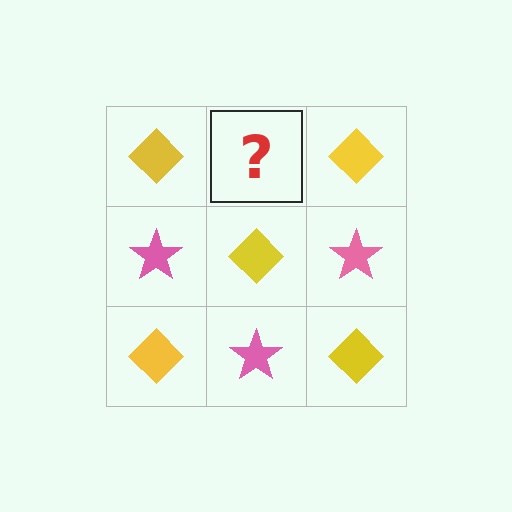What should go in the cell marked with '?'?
The missing cell should contain a pink star.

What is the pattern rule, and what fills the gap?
The rule is that it alternates yellow diamond and pink star in a checkerboard pattern. The gap should be filled with a pink star.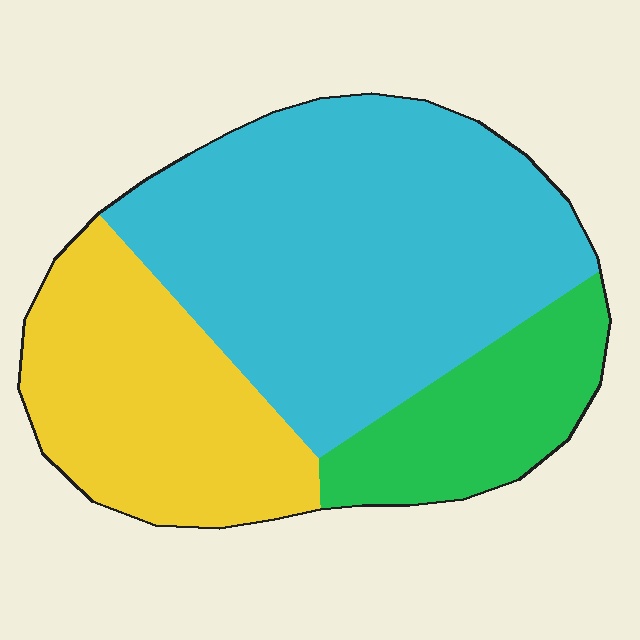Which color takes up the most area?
Cyan, at roughly 55%.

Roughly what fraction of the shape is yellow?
Yellow covers roughly 30% of the shape.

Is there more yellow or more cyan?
Cyan.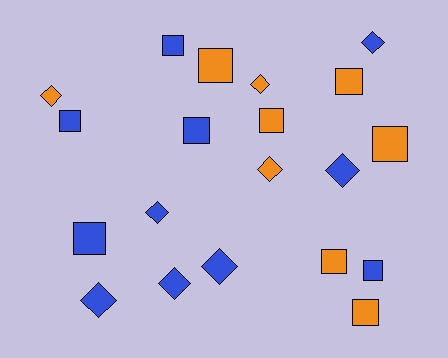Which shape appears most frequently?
Square, with 11 objects.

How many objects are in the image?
There are 20 objects.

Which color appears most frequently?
Blue, with 11 objects.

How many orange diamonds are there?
There are 3 orange diamonds.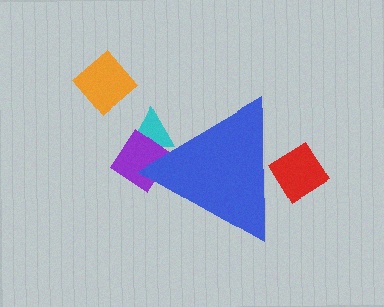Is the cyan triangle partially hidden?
Yes, the cyan triangle is partially hidden behind the blue triangle.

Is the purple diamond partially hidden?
Yes, the purple diamond is partially hidden behind the blue triangle.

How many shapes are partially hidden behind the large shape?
3 shapes are partially hidden.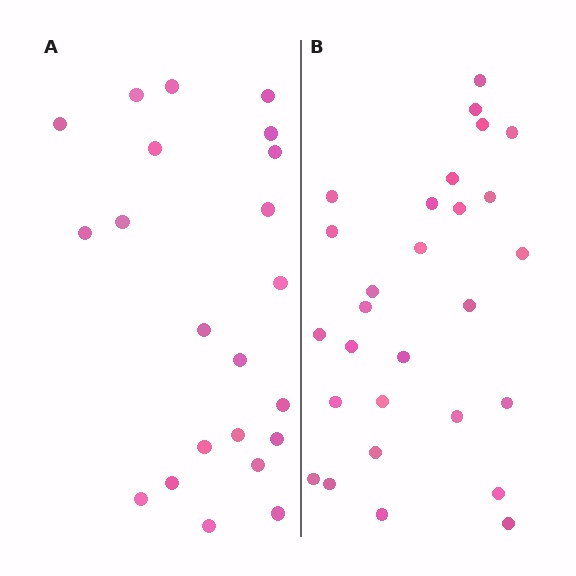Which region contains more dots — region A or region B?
Region B (the right region) has more dots.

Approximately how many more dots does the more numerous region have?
Region B has about 6 more dots than region A.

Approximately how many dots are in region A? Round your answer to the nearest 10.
About 20 dots. (The exact count is 22, which rounds to 20.)